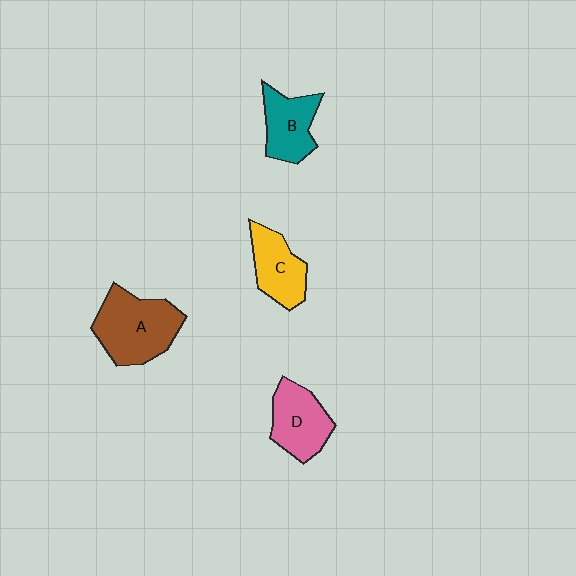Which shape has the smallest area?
Shape C (yellow).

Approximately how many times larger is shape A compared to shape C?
Approximately 1.5 times.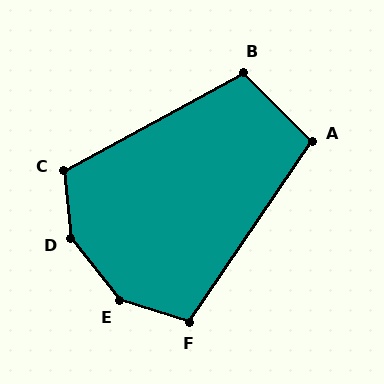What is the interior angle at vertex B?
Approximately 106 degrees (obtuse).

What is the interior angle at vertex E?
Approximately 146 degrees (obtuse).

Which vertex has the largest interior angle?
D, at approximately 147 degrees.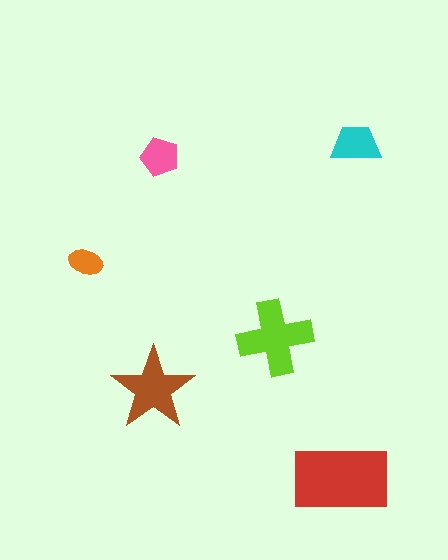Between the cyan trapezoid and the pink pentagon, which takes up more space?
The cyan trapezoid.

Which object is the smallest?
The orange ellipse.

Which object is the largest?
The red rectangle.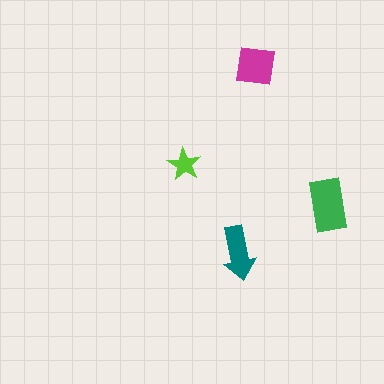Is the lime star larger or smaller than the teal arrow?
Smaller.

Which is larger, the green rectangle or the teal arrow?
The green rectangle.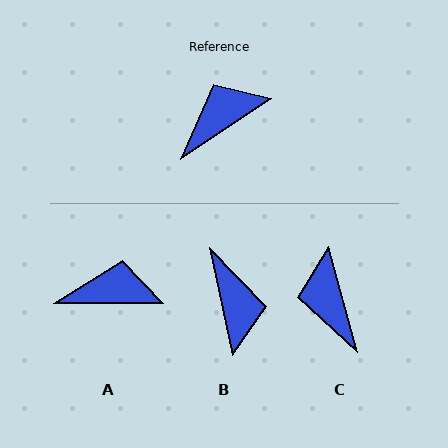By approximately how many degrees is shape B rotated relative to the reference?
Approximately 112 degrees clockwise.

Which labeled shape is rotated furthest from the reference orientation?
B, about 112 degrees away.